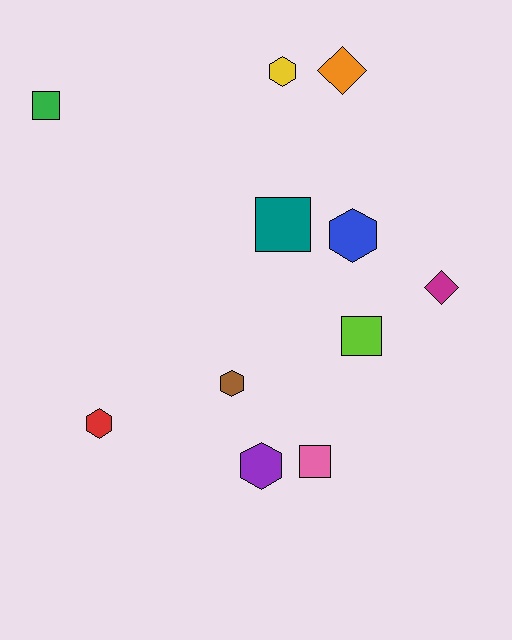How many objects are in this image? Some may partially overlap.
There are 11 objects.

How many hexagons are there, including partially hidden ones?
There are 5 hexagons.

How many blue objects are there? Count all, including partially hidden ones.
There is 1 blue object.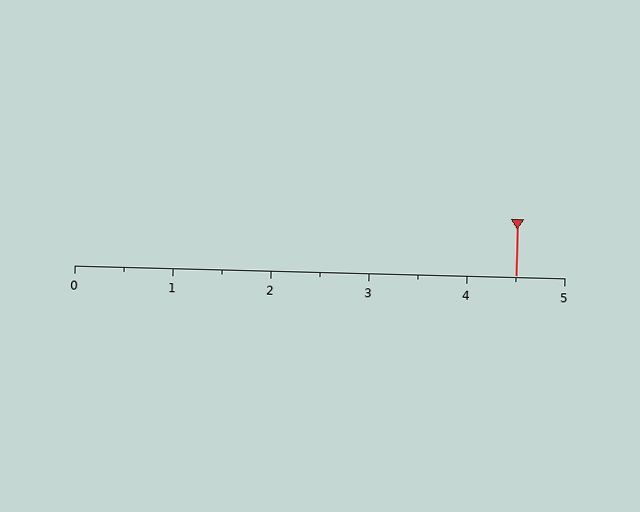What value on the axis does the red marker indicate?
The marker indicates approximately 4.5.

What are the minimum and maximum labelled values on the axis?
The axis runs from 0 to 5.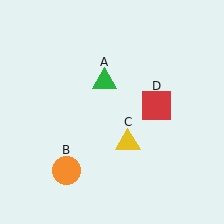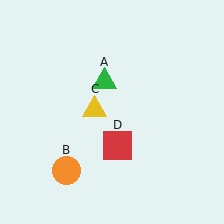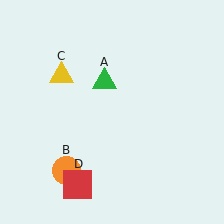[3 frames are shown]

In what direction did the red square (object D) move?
The red square (object D) moved down and to the left.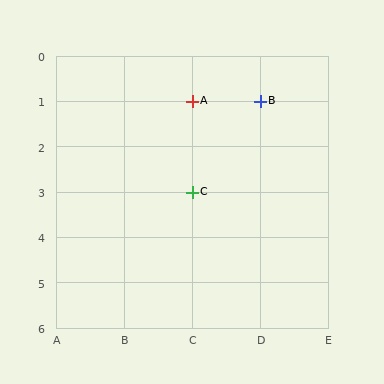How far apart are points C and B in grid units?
Points C and B are 1 column and 2 rows apart (about 2.2 grid units diagonally).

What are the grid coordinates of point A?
Point A is at grid coordinates (C, 1).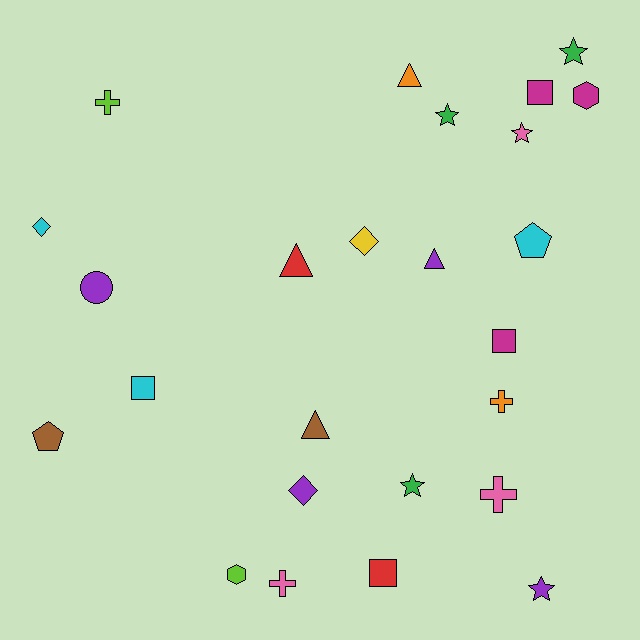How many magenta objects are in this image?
There are 3 magenta objects.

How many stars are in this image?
There are 5 stars.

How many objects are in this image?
There are 25 objects.